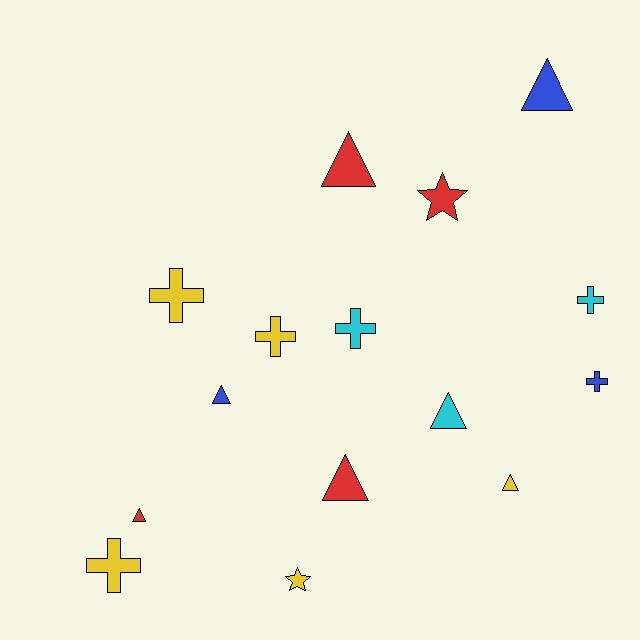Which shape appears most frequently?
Triangle, with 7 objects.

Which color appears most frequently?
Yellow, with 5 objects.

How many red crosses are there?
There are no red crosses.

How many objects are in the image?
There are 15 objects.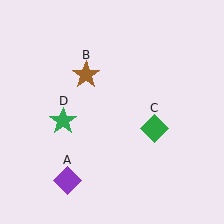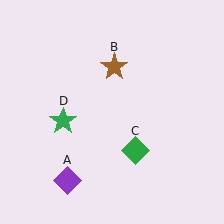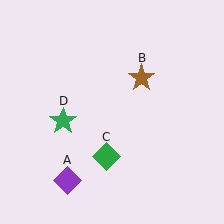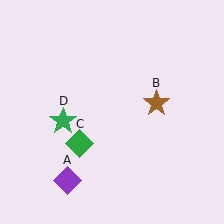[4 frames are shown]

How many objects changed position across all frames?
2 objects changed position: brown star (object B), green diamond (object C).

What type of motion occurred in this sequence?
The brown star (object B), green diamond (object C) rotated clockwise around the center of the scene.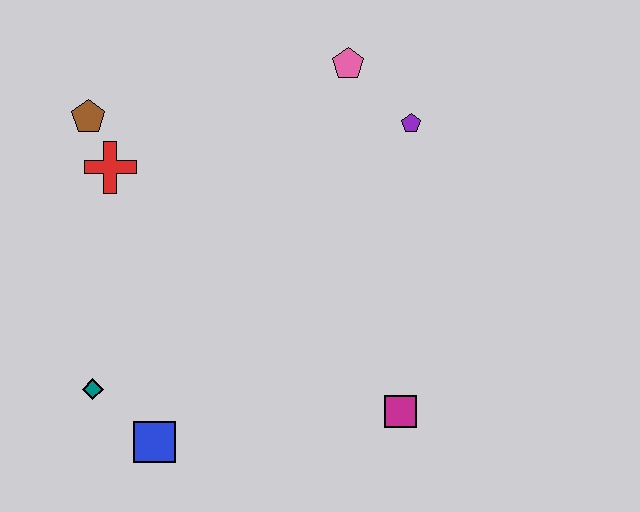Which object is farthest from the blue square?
The pink pentagon is farthest from the blue square.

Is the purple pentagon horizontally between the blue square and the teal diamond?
No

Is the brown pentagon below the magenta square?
No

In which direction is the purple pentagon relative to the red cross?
The purple pentagon is to the right of the red cross.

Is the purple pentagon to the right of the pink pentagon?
Yes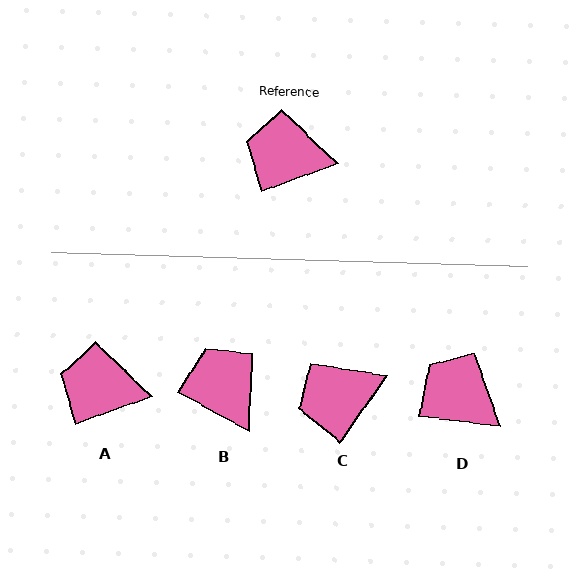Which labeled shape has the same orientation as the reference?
A.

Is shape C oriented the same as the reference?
No, it is off by about 35 degrees.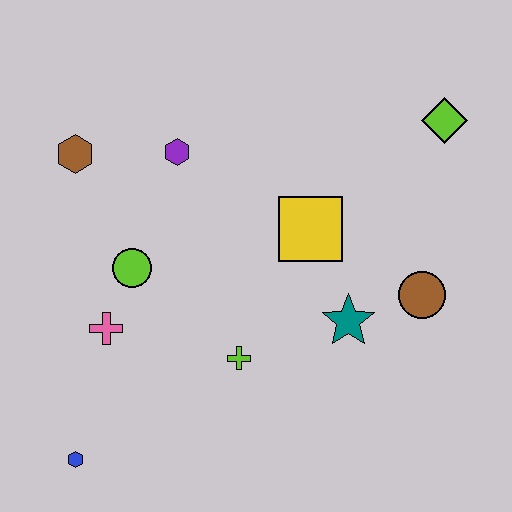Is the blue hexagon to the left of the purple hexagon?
Yes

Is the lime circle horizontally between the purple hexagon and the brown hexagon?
Yes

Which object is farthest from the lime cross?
The lime diamond is farthest from the lime cross.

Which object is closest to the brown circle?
The teal star is closest to the brown circle.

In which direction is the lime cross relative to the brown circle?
The lime cross is to the left of the brown circle.